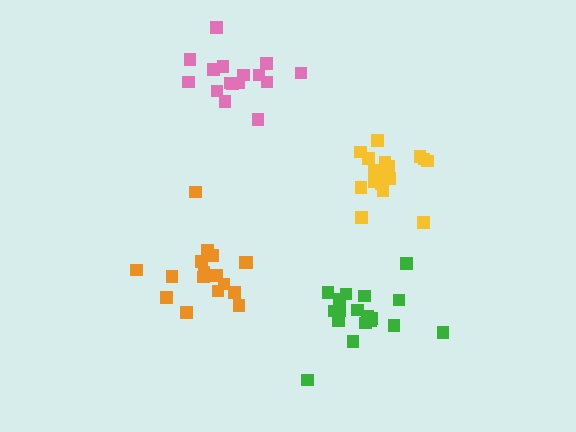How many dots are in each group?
Group 1: 18 dots, Group 2: 17 dots, Group 3: 16 dots, Group 4: 18 dots (69 total).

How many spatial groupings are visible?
There are 4 spatial groupings.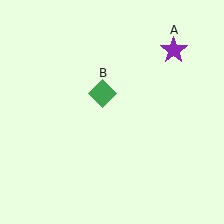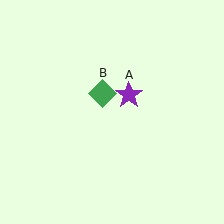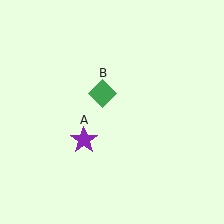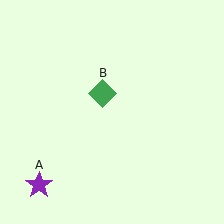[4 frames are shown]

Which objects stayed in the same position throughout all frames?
Green diamond (object B) remained stationary.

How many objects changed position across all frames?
1 object changed position: purple star (object A).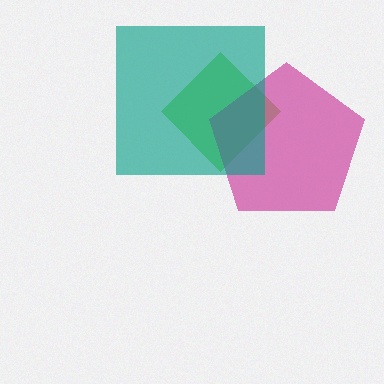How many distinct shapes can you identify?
There are 3 distinct shapes: a lime diamond, a magenta pentagon, a teal square.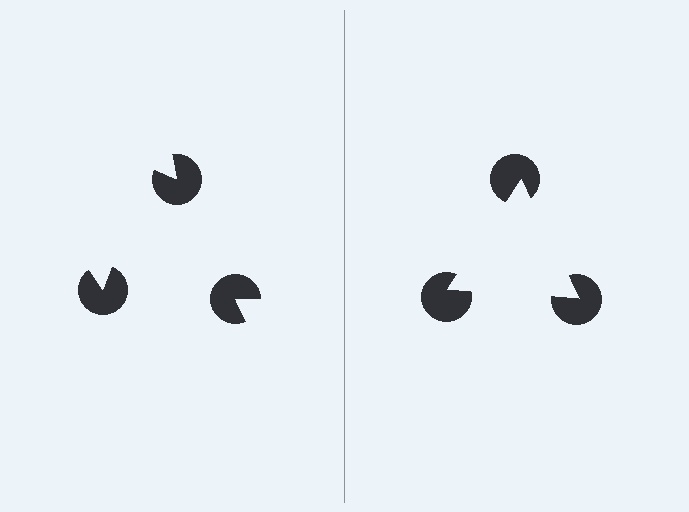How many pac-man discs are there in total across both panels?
6 — 3 on each side.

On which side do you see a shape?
An illusory triangle appears on the right side. On the left side the wedge cuts are rotated, so no coherent shape forms.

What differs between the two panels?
The pac-man discs are positioned identically on both sides; only the wedge orientations differ. On the right they align to a triangle; on the left they are misaligned.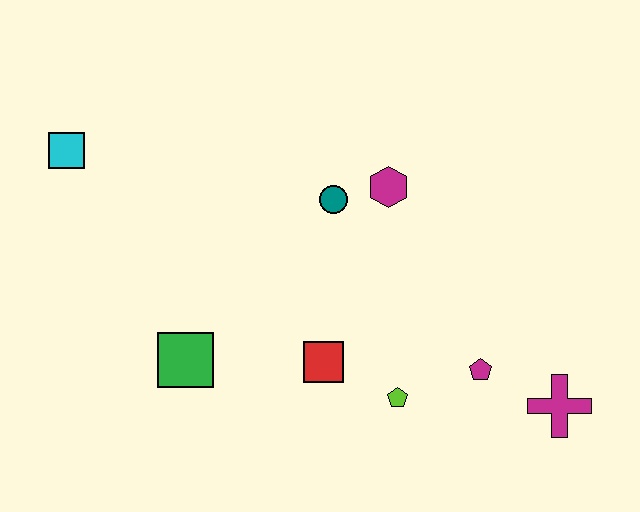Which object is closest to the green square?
The red square is closest to the green square.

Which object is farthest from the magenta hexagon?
The cyan square is farthest from the magenta hexagon.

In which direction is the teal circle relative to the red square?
The teal circle is above the red square.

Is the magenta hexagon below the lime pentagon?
No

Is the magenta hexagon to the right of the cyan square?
Yes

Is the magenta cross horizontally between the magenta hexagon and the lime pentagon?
No